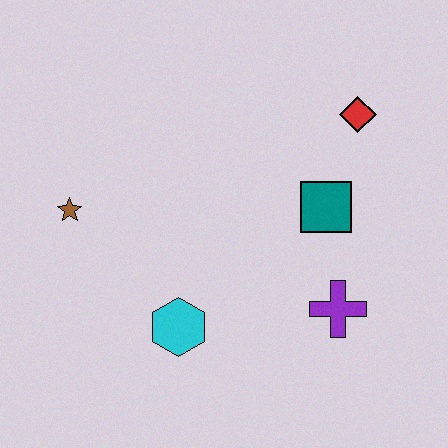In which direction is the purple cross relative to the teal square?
The purple cross is below the teal square.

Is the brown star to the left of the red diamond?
Yes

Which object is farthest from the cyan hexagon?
The red diamond is farthest from the cyan hexagon.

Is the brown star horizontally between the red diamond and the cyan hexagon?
No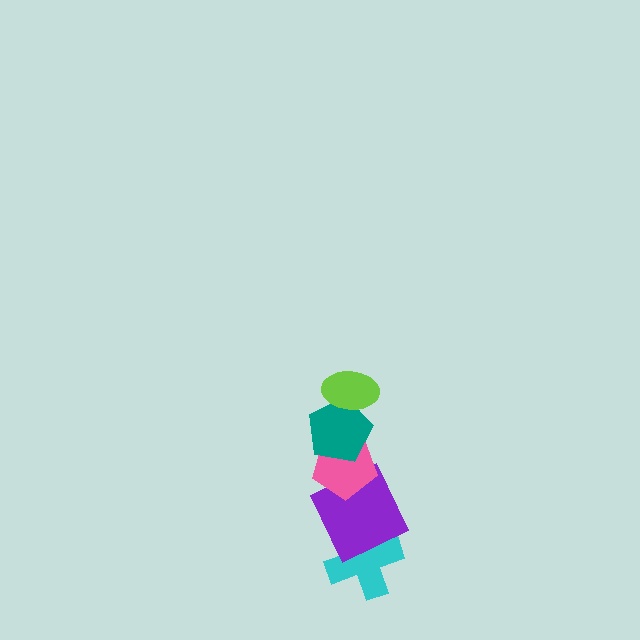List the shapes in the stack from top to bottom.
From top to bottom: the lime ellipse, the teal pentagon, the pink pentagon, the purple square, the cyan cross.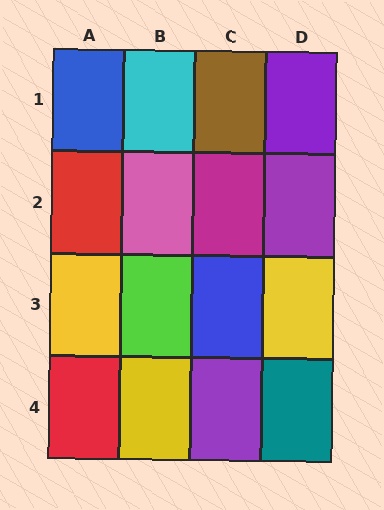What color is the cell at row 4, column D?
Teal.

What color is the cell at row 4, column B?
Yellow.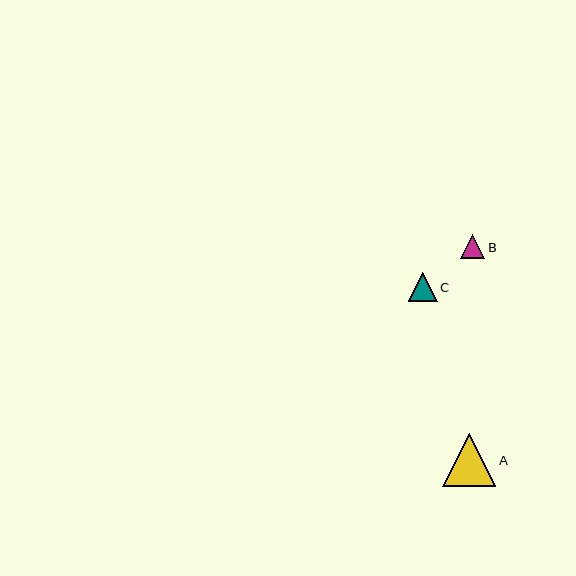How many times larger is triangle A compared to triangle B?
Triangle A is approximately 2.2 times the size of triangle B.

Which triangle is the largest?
Triangle A is the largest with a size of approximately 53 pixels.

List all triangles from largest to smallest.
From largest to smallest: A, C, B.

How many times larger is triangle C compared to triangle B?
Triangle C is approximately 1.2 times the size of triangle B.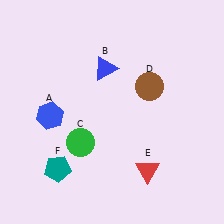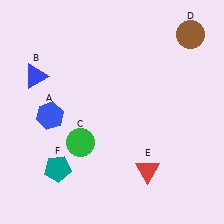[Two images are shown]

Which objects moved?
The objects that moved are: the blue triangle (B), the brown circle (D).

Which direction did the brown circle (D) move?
The brown circle (D) moved up.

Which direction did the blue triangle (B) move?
The blue triangle (B) moved left.